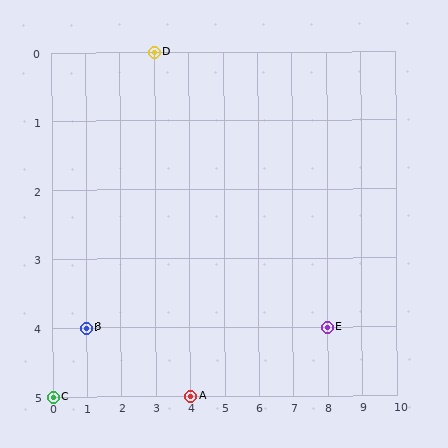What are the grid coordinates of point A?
Point A is at grid coordinates (4, 5).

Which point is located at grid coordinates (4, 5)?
Point A is at (4, 5).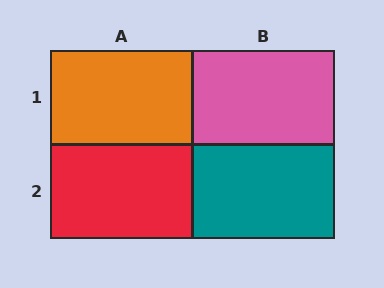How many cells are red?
1 cell is red.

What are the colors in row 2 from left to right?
Red, teal.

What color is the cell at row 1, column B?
Pink.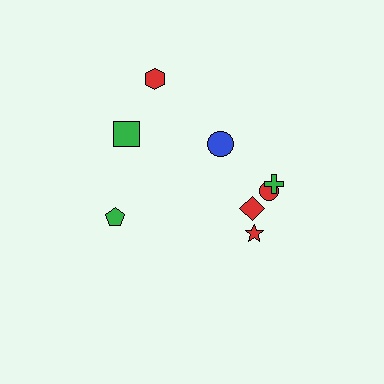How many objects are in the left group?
There are 3 objects.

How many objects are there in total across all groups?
There are 8 objects.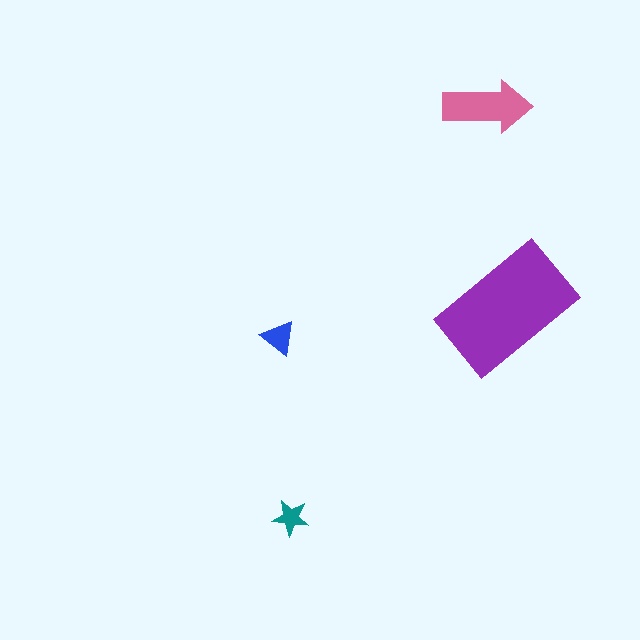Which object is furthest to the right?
The purple rectangle is rightmost.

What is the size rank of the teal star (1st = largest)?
4th.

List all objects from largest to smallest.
The purple rectangle, the pink arrow, the blue triangle, the teal star.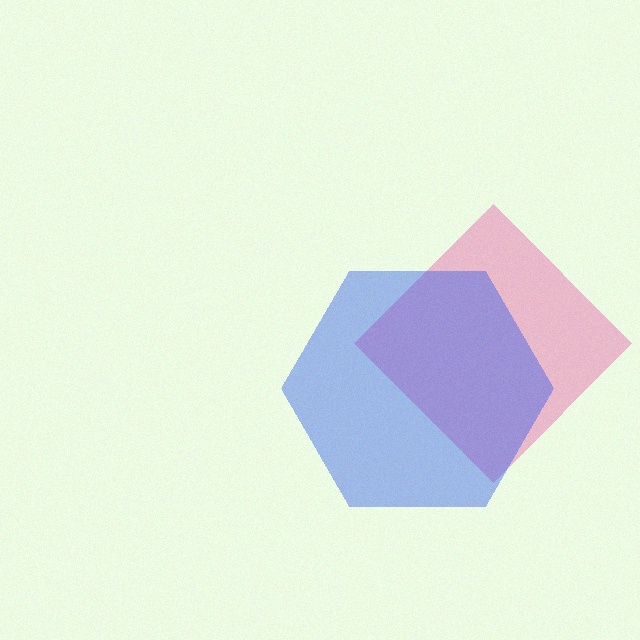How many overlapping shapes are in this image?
There are 2 overlapping shapes in the image.